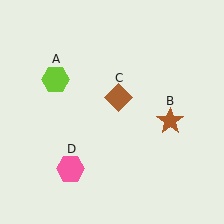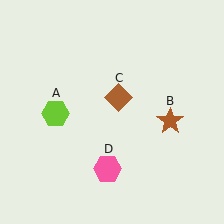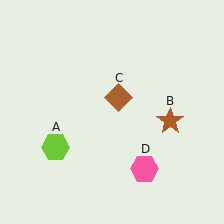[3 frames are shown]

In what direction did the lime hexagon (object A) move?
The lime hexagon (object A) moved down.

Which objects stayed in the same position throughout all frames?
Brown star (object B) and brown diamond (object C) remained stationary.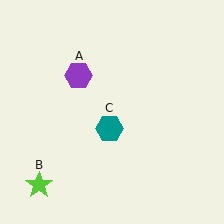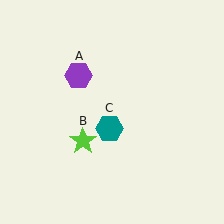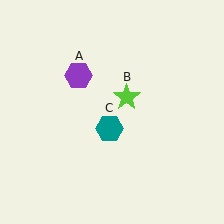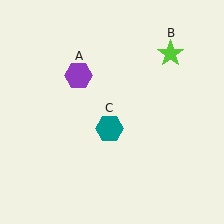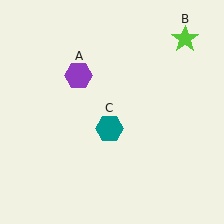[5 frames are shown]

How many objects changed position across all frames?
1 object changed position: lime star (object B).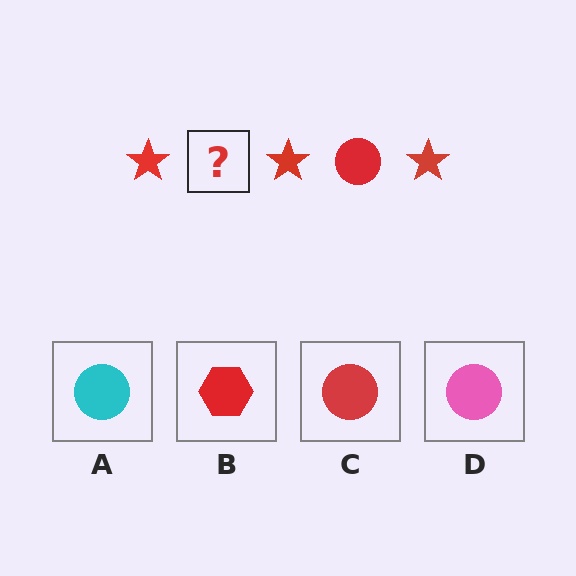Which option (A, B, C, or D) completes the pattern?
C.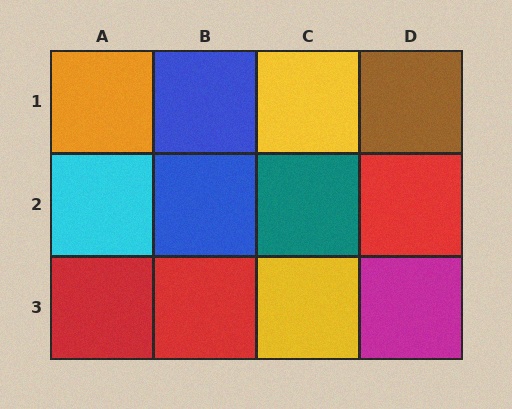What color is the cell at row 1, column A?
Orange.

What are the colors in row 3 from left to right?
Red, red, yellow, magenta.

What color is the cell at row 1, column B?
Blue.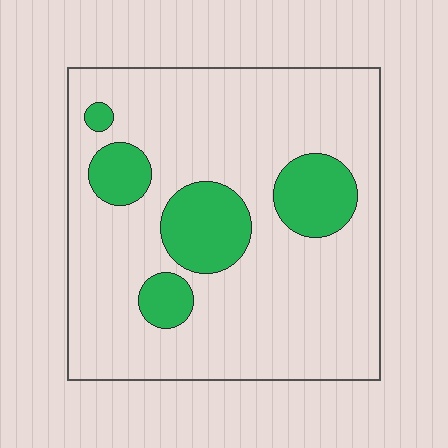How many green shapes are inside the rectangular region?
5.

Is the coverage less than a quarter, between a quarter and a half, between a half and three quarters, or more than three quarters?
Less than a quarter.